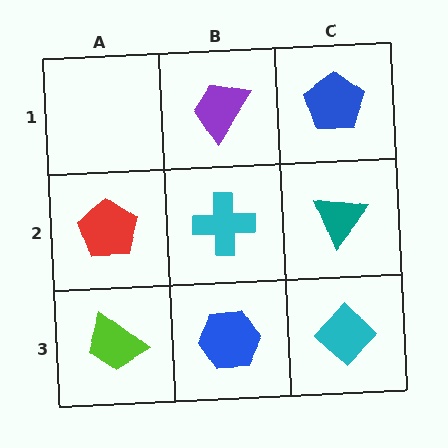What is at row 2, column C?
A teal triangle.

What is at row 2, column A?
A red pentagon.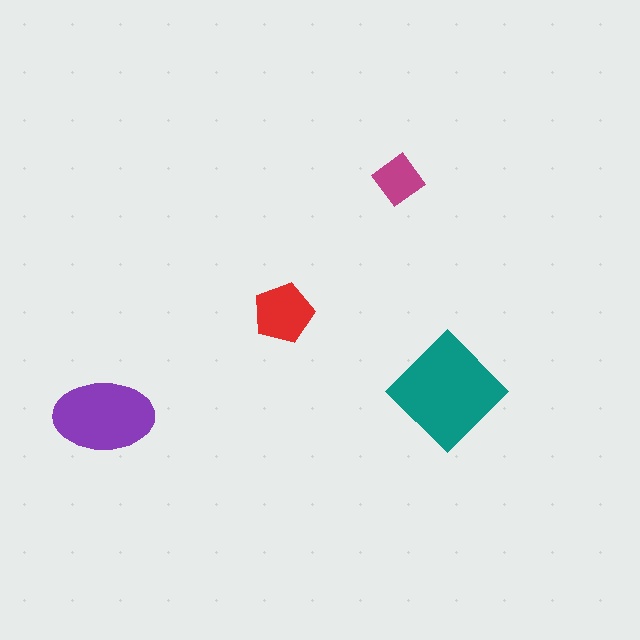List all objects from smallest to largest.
The magenta diamond, the red pentagon, the purple ellipse, the teal diamond.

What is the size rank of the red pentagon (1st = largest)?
3rd.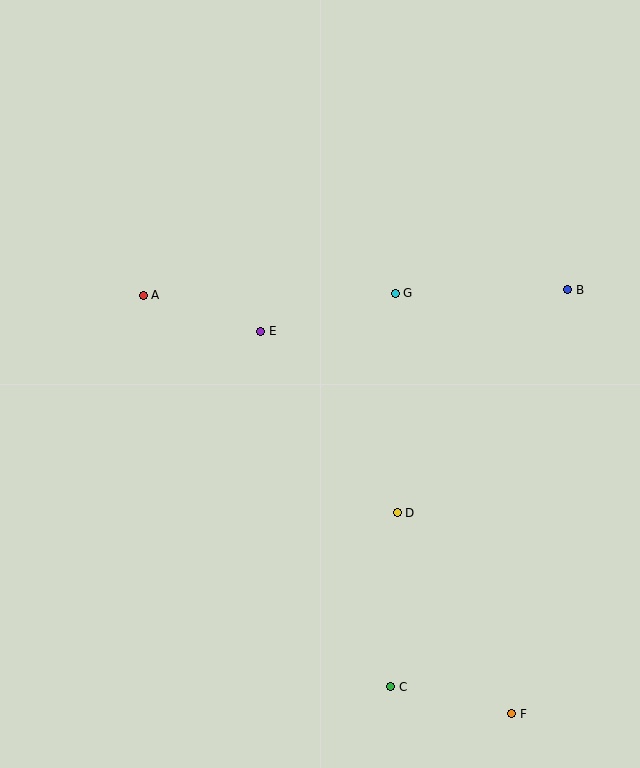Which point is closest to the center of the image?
Point E at (261, 331) is closest to the center.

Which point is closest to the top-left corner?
Point A is closest to the top-left corner.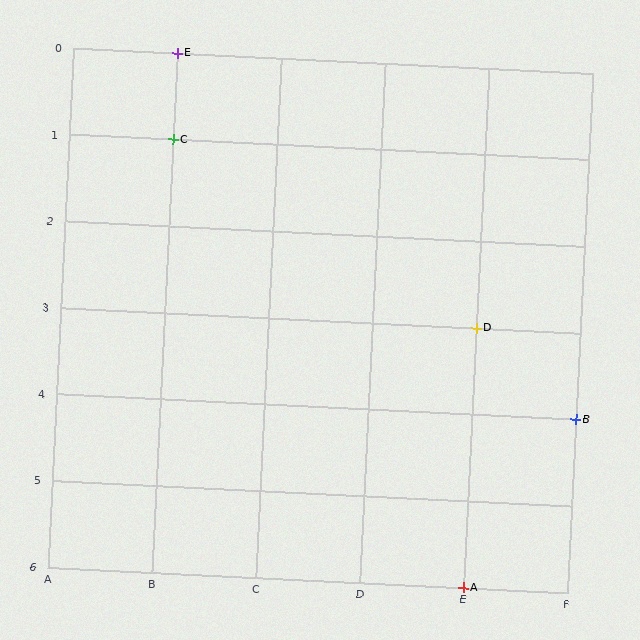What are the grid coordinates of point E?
Point E is at grid coordinates (B, 0).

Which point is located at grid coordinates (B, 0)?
Point E is at (B, 0).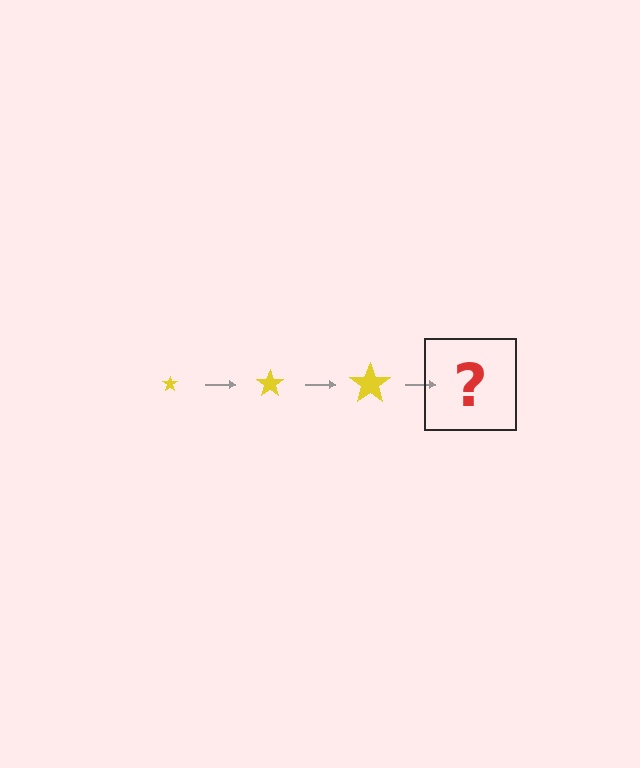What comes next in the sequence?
The next element should be a yellow star, larger than the previous one.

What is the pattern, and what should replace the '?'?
The pattern is that the star gets progressively larger each step. The '?' should be a yellow star, larger than the previous one.